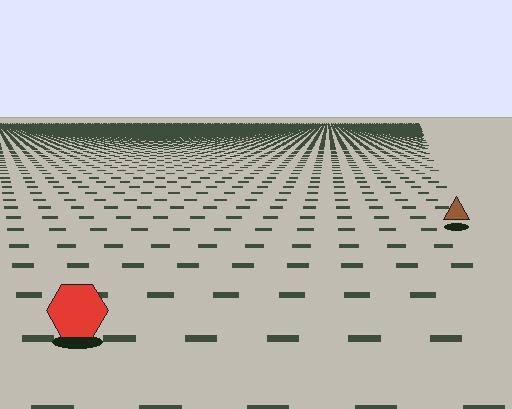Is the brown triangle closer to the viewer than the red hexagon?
No. The red hexagon is closer — you can tell from the texture gradient: the ground texture is coarser near it.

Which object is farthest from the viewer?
The brown triangle is farthest from the viewer. It appears smaller and the ground texture around it is denser.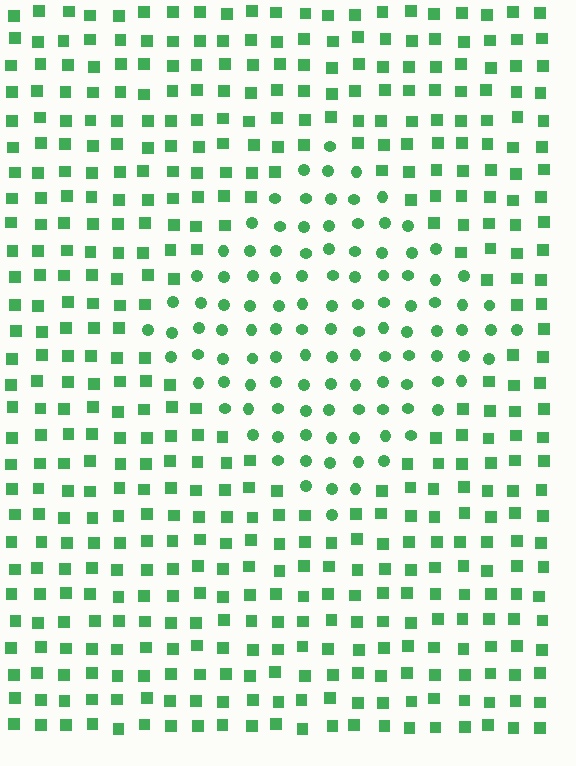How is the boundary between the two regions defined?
The boundary is defined by a change in element shape: circles inside vs. squares outside. All elements share the same color and spacing.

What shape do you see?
I see a diamond.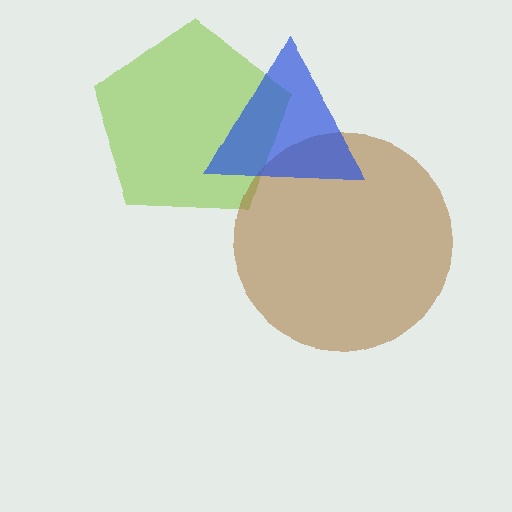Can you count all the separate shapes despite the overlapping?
Yes, there are 3 separate shapes.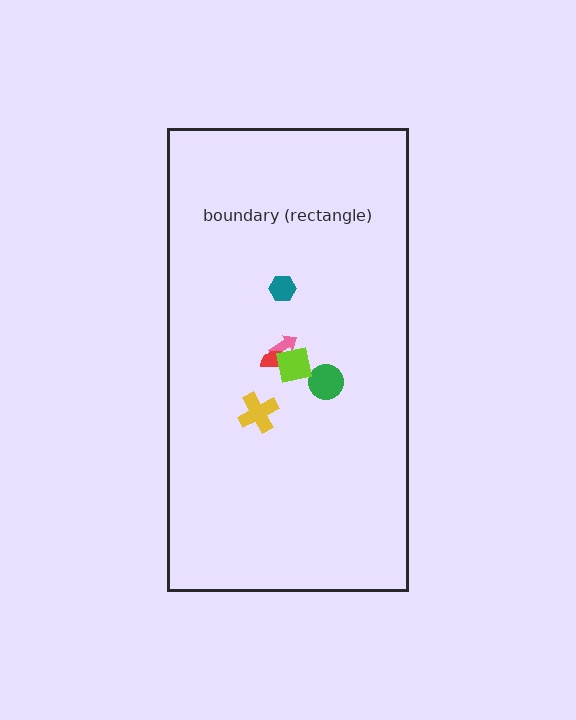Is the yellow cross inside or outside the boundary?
Inside.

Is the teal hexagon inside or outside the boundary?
Inside.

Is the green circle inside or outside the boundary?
Inside.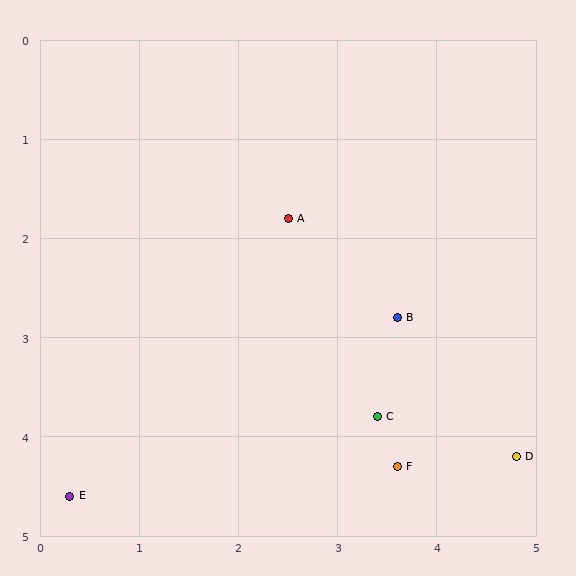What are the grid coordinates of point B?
Point B is at approximately (3.6, 2.8).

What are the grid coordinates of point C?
Point C is at approximately (3.4, 3.8).